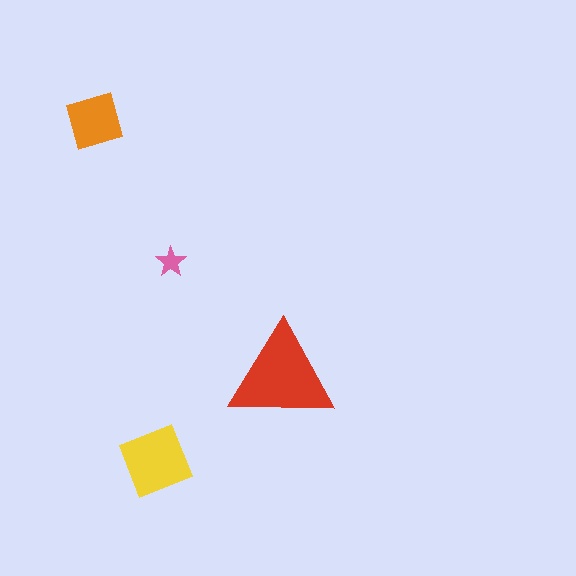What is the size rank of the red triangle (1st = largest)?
1st.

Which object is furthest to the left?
The orange square is leftmost.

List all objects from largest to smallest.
The red triangle, the yellow diamond, the orange square, the pink star.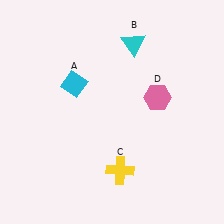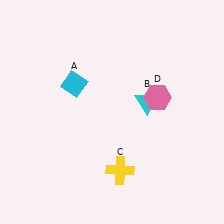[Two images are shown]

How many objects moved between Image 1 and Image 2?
1 object moved between the two images.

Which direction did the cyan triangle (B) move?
The cyan triangle (B) moved down.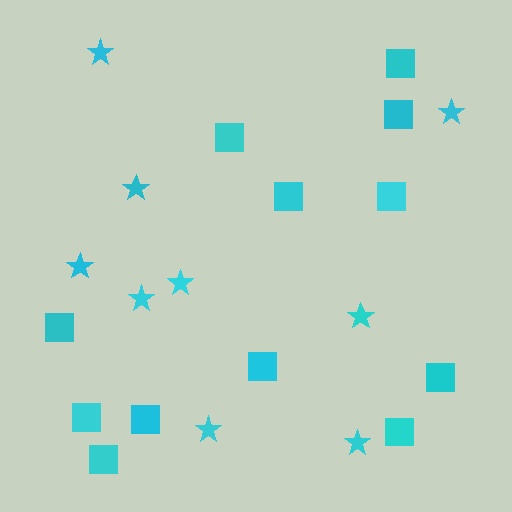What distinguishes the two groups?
There are 2 groups: one group of squares (12) and one group of stars (9).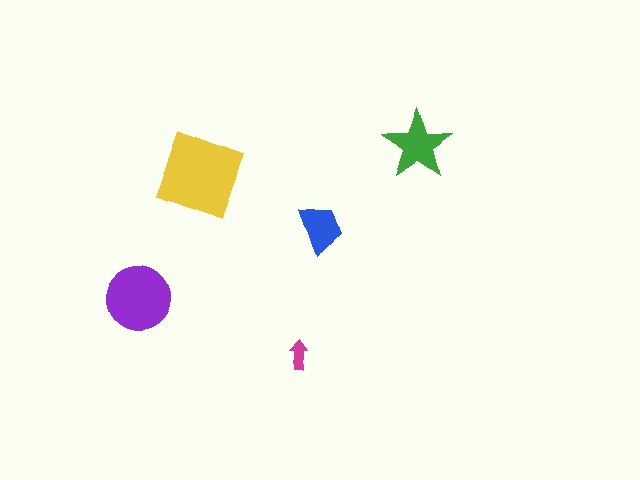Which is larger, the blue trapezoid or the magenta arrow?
The blue trapezoid.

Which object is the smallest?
The magenta arrow.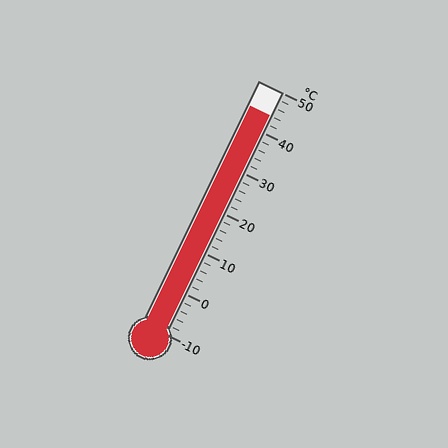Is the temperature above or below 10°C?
The temperature is above 10°C.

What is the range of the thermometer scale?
The thermometer scale ranges from -10°C to 50°C.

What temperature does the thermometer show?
The thermometer shows approximately 44°C.